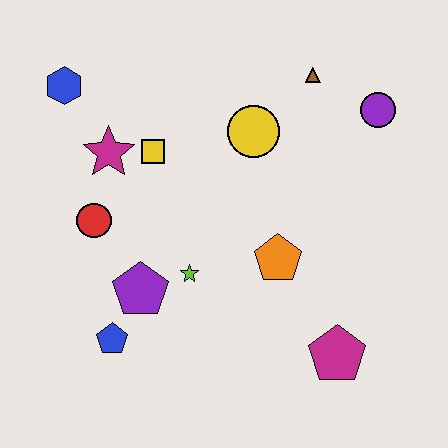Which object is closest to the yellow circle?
The brown triangle is closest to the yellow circle.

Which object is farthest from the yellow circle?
The blue pentagon is farthest from the yellow circle.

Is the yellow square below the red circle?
No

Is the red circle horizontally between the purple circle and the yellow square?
No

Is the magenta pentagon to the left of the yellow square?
No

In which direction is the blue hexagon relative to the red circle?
The blue hexagon is above the red circle.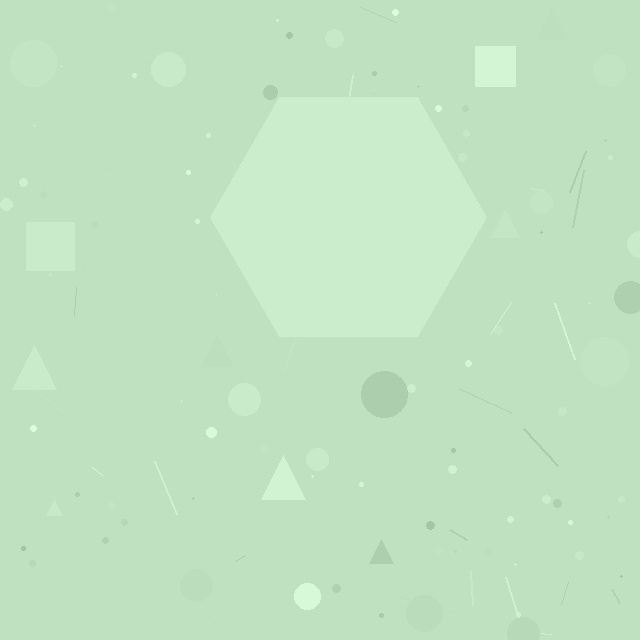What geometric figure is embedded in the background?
A hexagon is embedded in the background.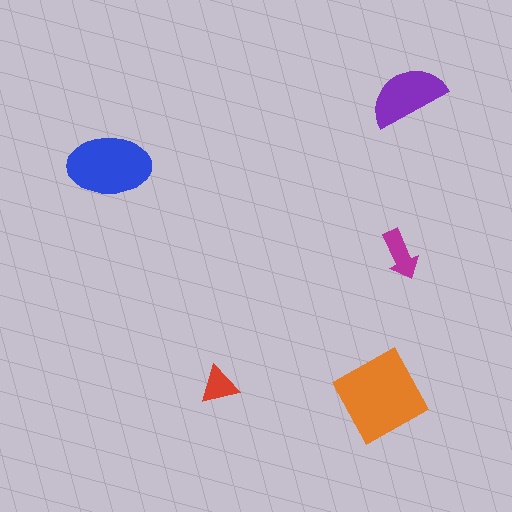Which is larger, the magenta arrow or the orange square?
The orange square.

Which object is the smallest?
The red triangle.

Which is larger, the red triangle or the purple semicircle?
The purple semicircle.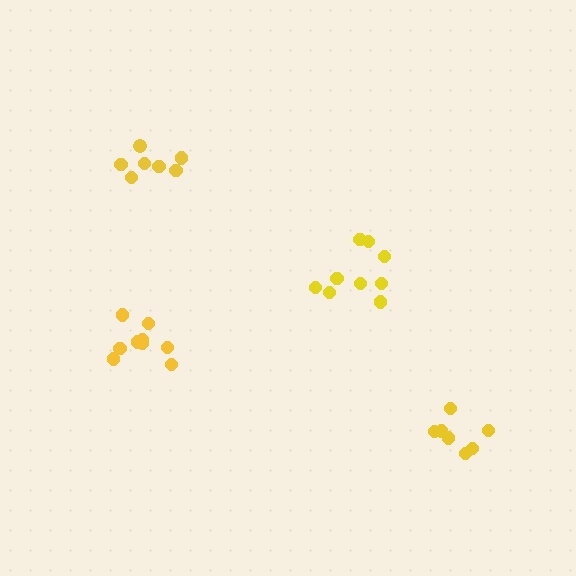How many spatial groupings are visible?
There are 4 spatial groupings.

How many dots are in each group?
Group 1: 8 dots, Group 2: 9 dots, Group 3: 9 dots, Group 4: 8 dots (34 total).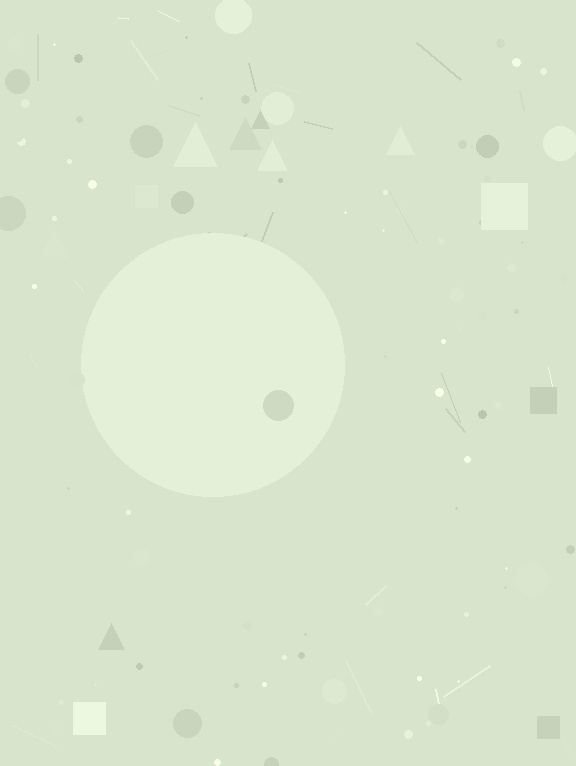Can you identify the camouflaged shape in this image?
The camouflaged shape is a circle.